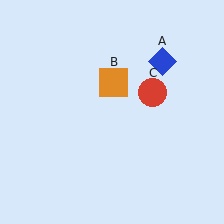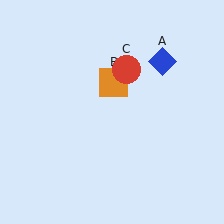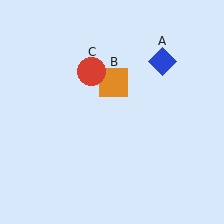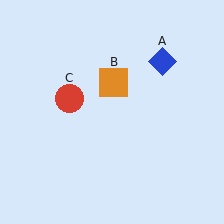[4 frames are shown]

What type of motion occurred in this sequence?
The red circle (object C) rotated counterclockwise around the center of the scene.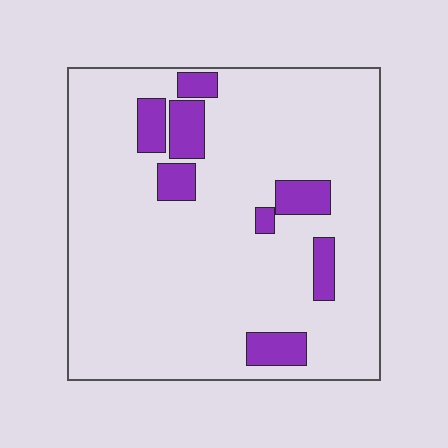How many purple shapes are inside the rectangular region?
8.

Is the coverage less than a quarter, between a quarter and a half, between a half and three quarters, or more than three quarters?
Less than a quarter.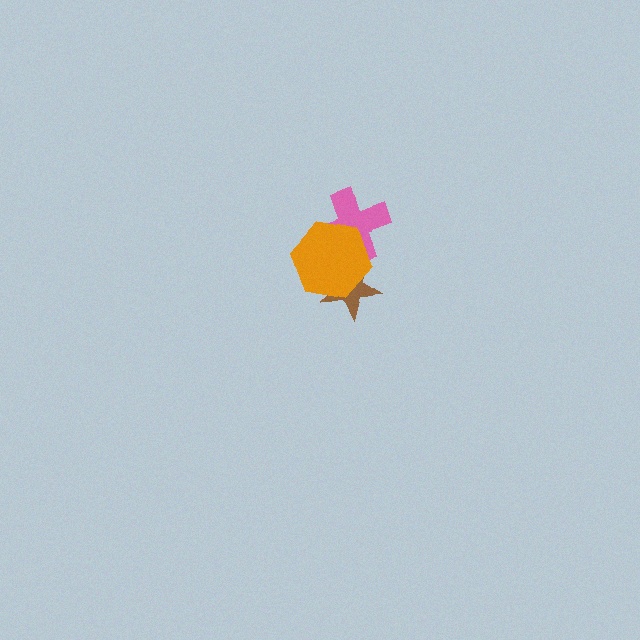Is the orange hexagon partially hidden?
No, no other shape covers it.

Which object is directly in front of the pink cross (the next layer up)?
The brown star is directly in front of the pink cross.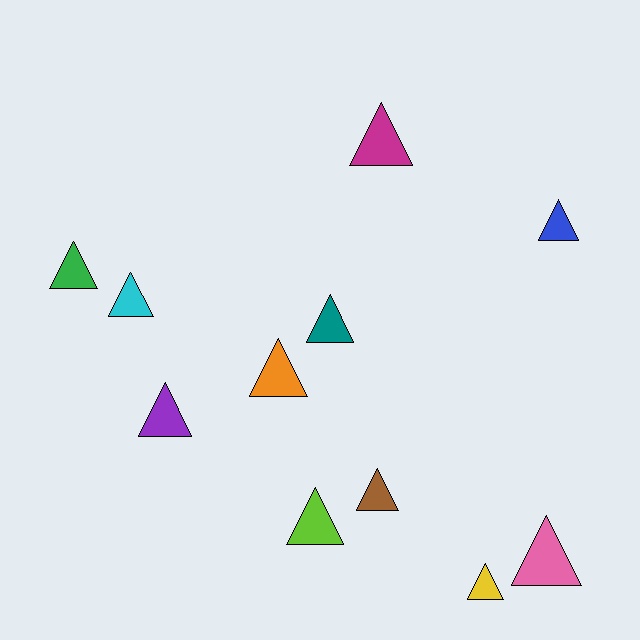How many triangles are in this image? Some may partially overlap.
There are 11 triangles.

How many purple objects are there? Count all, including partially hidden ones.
There is 1 purple object.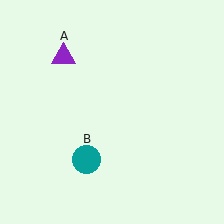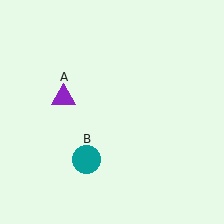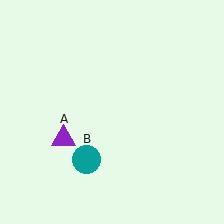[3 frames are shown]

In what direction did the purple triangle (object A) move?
The purple triangle (object A) moved down.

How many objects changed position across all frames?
1 object changed position: purple triangle (object A).